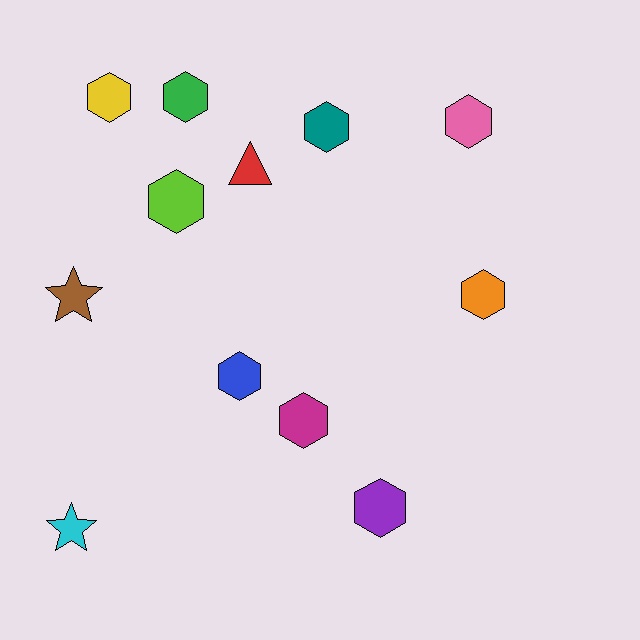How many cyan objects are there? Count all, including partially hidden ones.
There is 1 cyan object.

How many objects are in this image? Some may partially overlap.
There are 12 objects.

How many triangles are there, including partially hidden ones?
There is 1 triangle.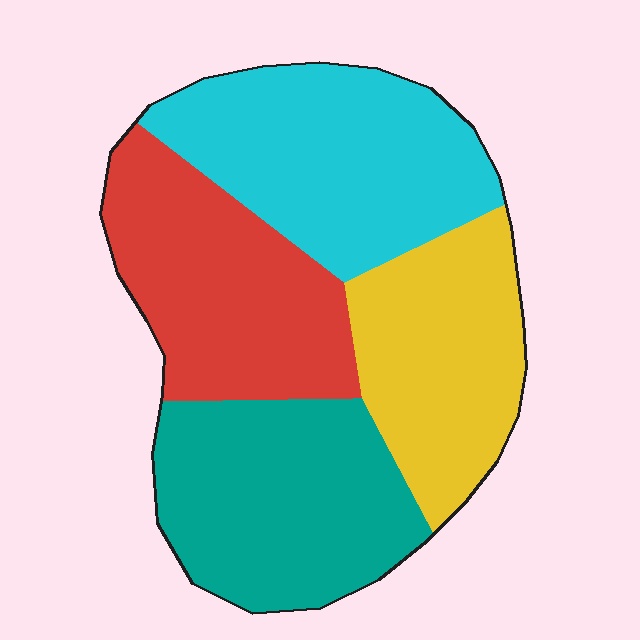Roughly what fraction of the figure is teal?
Teal takes up about one quarter (1/4) of the figure.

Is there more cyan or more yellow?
Cyan.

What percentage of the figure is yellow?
Yellow covers roughly 20% of the figure.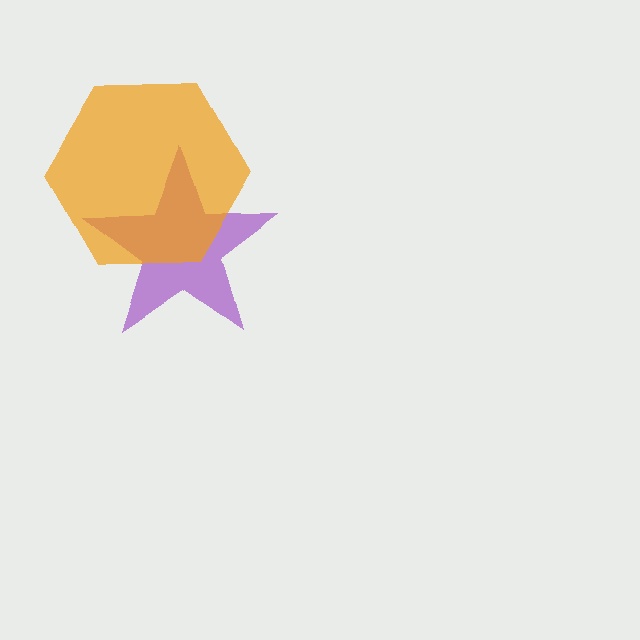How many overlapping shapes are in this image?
There are 2 overlapping shapes in the image.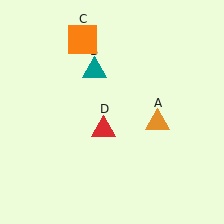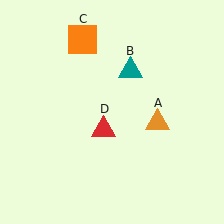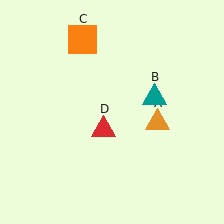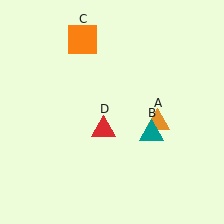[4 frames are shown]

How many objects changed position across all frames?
1 object changed position: teal triangle (object B).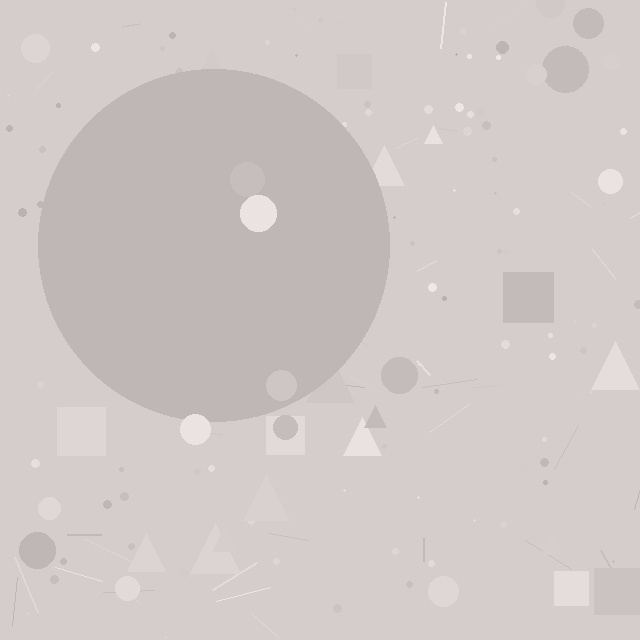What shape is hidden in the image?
A circle is hidden in the image.